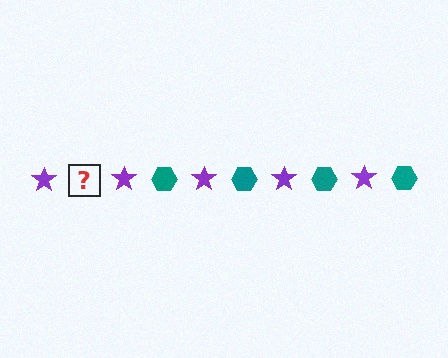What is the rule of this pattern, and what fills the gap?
The rule is that the pattern alternates between purple star and teal hexagon. The gap should be filled with a teal hexagon.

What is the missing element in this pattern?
The missing element is a teal hexagon.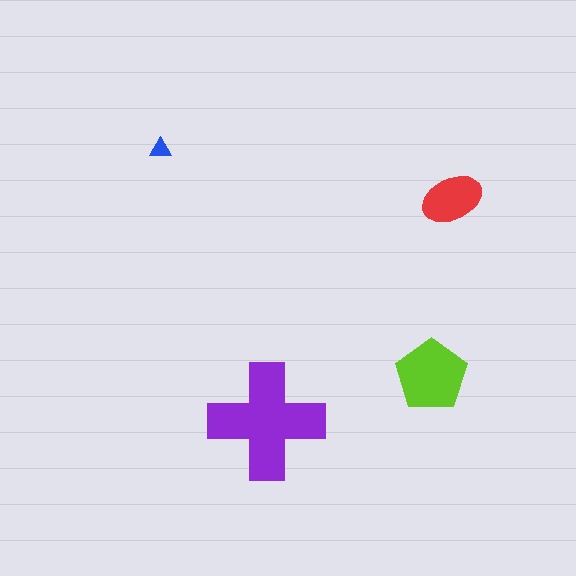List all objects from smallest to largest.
The blue triangle, the red ellipse, the lime pentagon, the purple cross.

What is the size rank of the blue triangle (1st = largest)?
4th.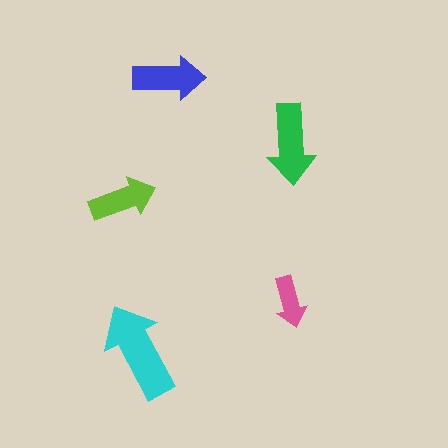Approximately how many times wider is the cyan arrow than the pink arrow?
About 2 times wider.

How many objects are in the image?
There are 5 objects in the image.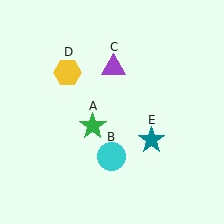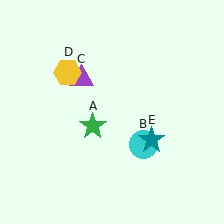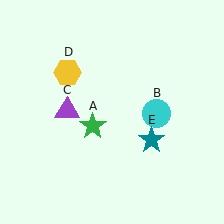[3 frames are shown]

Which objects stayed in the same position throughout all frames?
Green star (object A) and yellow hexagon (object D) and teal star (object E) remained stationary.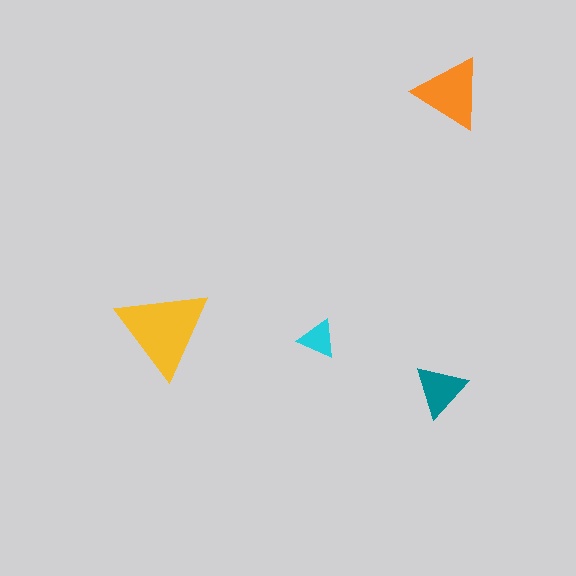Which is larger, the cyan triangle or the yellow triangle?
The yellow one.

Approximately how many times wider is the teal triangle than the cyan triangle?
About 1.5 times wider.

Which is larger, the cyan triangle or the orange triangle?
The orange one.